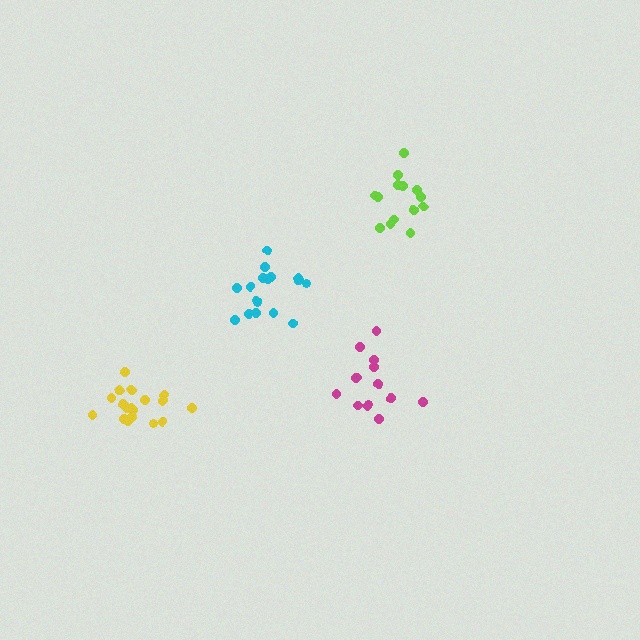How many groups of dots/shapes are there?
There are 4 groups.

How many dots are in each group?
Group 1: 14 dots, Group 2: 17 dots, Group 3: 14 dots, Group 4: 19 dots (64 total).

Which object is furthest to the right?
The lime cluster is rightmost.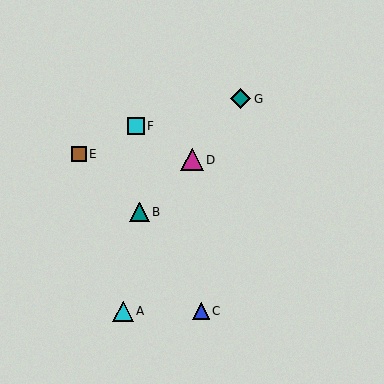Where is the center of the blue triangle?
The center of the blue triangle is at (201, 311).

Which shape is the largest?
The magenta triangle (labeled D) is the largest.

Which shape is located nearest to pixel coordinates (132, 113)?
The cyan square (labeled F) at (136, 126) is nearest to that location.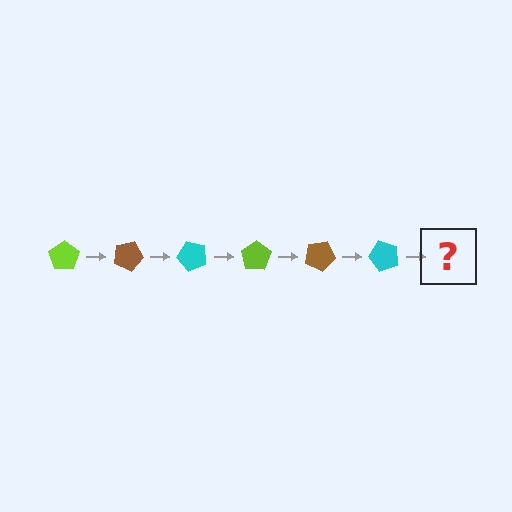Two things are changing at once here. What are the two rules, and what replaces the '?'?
The two rules are that it rotates 25 degrees each step and the color cycles through lime, brown, and cyan. The '?' should be a lime pentagon, rotated 150 degrees from the start.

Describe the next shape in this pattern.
It should be a lime pentagon, rotated 150 degrees from the start.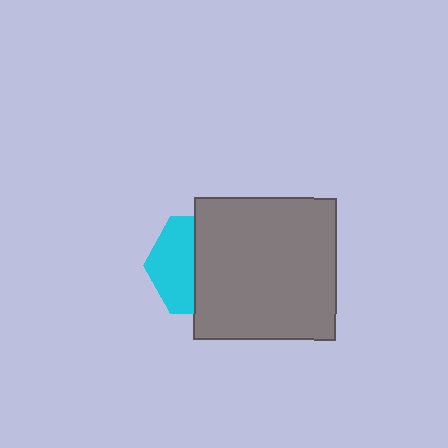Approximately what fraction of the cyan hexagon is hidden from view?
Roughly 56% of the cyan hexagon is hidden behind the gray square.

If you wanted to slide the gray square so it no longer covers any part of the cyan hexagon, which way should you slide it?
Slide it right — that is the most direct way to separate the two shapes.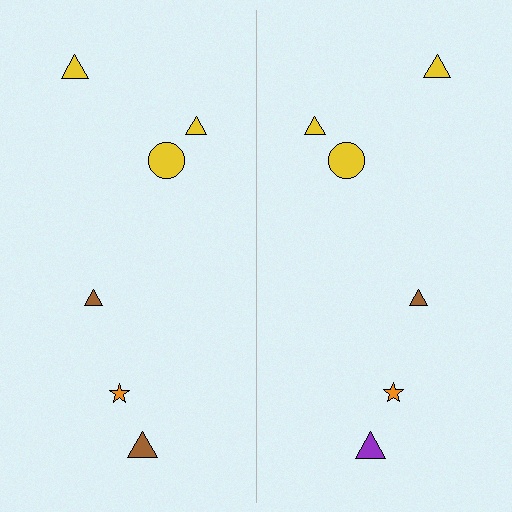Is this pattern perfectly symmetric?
No, the pattern is not perfectly symmetric. The purple triangle on the right side breaks the symmetry — its mirror counterpart is brown.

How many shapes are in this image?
There are 12 shapes in this image.